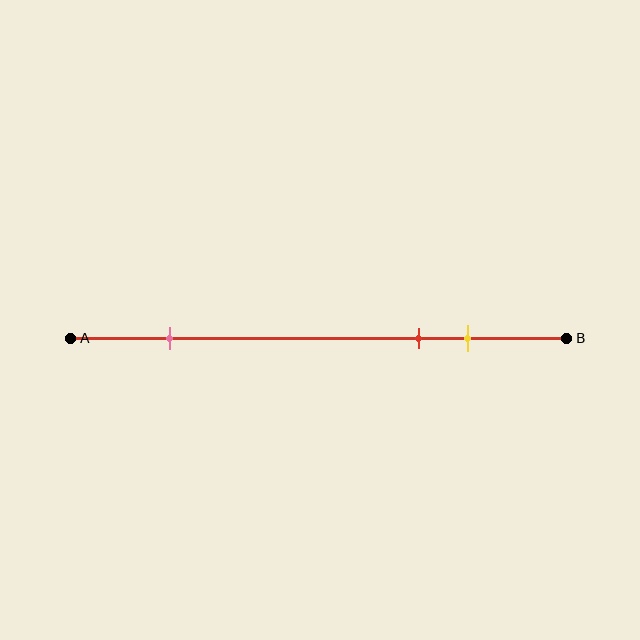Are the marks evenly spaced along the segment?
No, the marks are not evenly spaced.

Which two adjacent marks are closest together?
The red and yellow marks are the closest adjacent pair.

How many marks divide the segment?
There are 3 marks dividing the segment.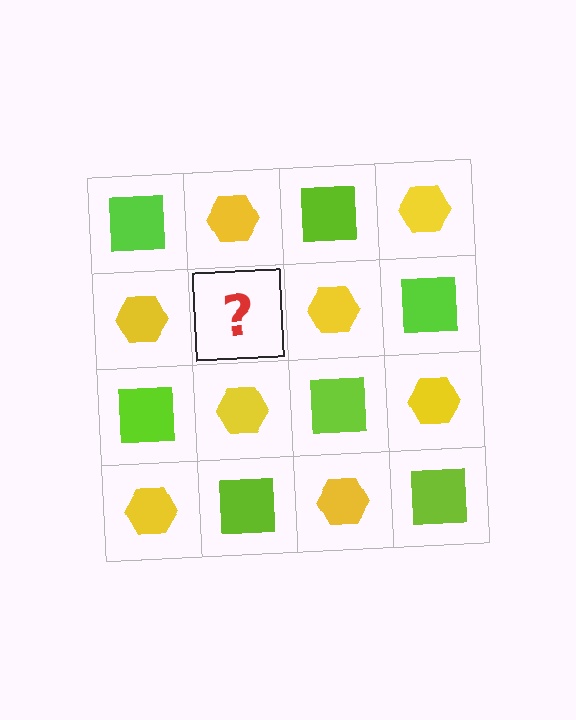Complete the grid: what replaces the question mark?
The question mark should be replaced with a lime square.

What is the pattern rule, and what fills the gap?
The rule is that it alternates lime square and yellow hexagon in a checkerboard pattern. The gap should be filled with a lime square.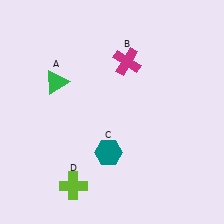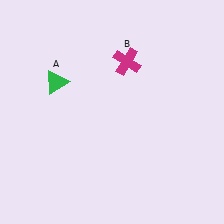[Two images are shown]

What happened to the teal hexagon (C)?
The teal hexagon (C) was removed in Image 2. It was in the bottom-left area of Image 1.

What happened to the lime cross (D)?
The lime cross (D) was removed in Image 2. It was in the bottom-left area of Image 1.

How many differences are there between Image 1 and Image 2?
There are 2 differences between the two images.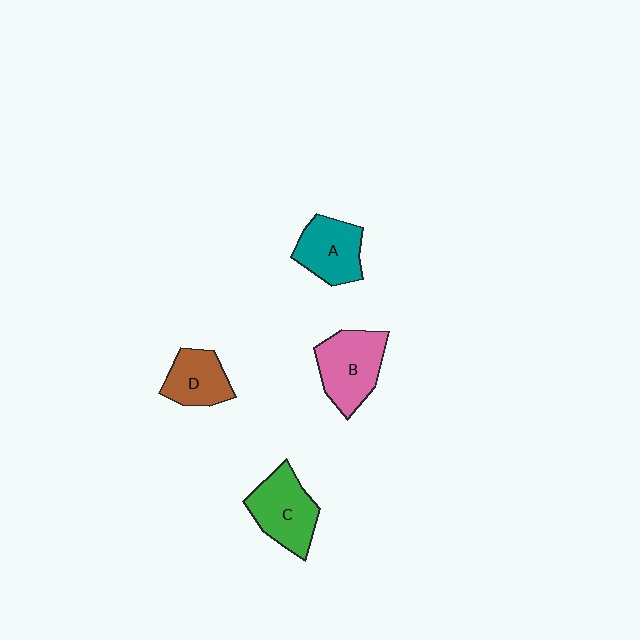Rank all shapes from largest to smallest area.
From largest to smallest: B (pink), C (green), A (teal), D (brown).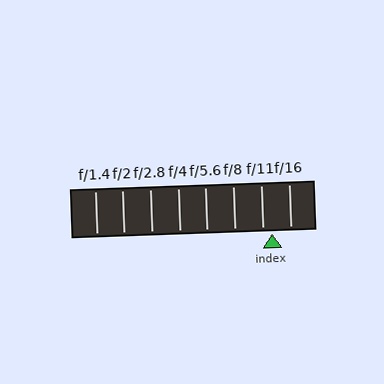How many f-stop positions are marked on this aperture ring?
There are 8 f-stop positions marked.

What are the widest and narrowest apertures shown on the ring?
The widest aperture shown is f/1.4 and the narrowest is f/16.